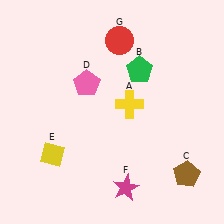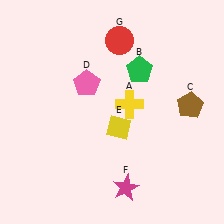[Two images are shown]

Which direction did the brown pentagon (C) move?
The brown pentagon (C) moved up.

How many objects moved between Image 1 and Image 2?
2 objects moved between the two images.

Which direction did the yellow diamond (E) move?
The yellow diamond (E) moved right.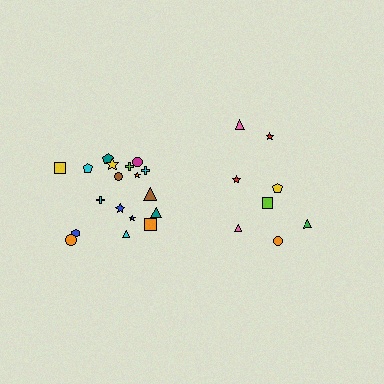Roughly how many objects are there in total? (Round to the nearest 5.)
Roughly 25 objects in total.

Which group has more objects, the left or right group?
The left group.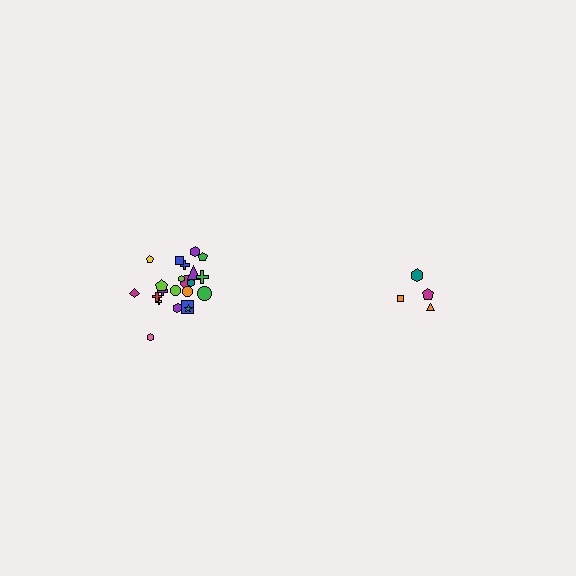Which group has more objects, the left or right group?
The left group.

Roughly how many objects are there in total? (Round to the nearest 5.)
Roughly 25 objects in total.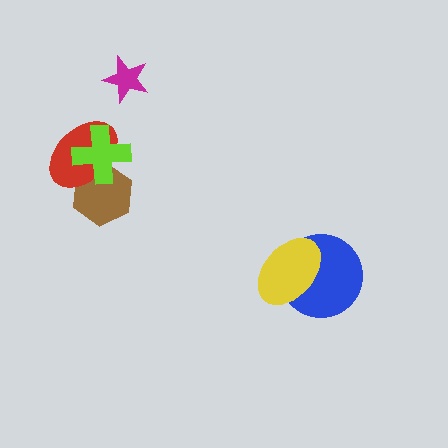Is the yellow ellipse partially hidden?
No, no other shape covers it.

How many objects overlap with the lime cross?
2 objects overlap with the lime cross.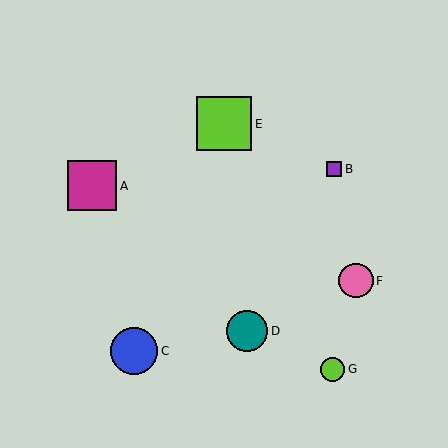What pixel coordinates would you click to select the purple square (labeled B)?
Click at (334, 169) to select the purple square B.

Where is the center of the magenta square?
The center of the magenta square is at (92, 186).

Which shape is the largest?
The lime square (labeled E) is the largest.